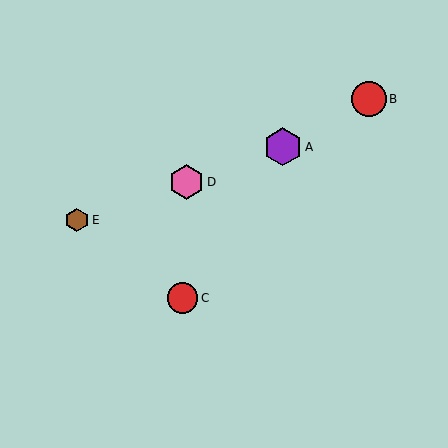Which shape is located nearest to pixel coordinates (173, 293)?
The red circle (labeled C) at (183, 298) is nearest to that location.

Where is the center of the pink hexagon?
The center of the pink hexagon is at (186, 182).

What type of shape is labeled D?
Shape D is a pink hexagon.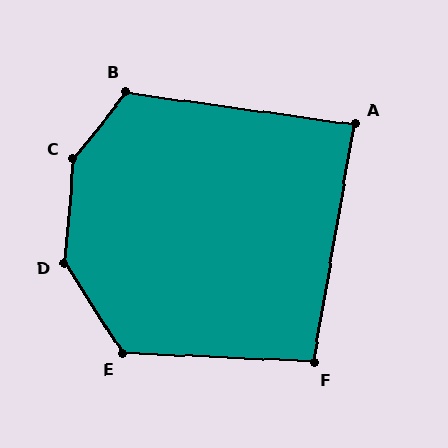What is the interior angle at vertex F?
Approximately 97 degrees (obtuse).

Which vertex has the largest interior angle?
C, at approximately 146 degrees.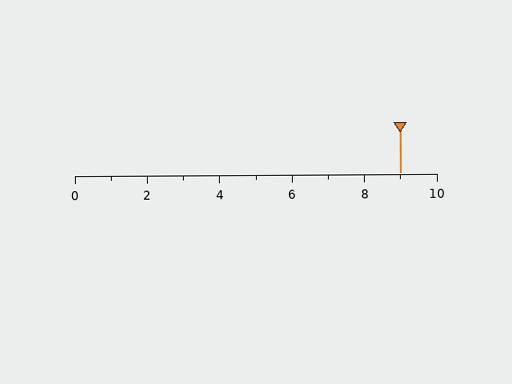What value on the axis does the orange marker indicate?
The marker indicates approximately 9.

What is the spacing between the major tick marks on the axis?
The major ticks are spaced 2 apart.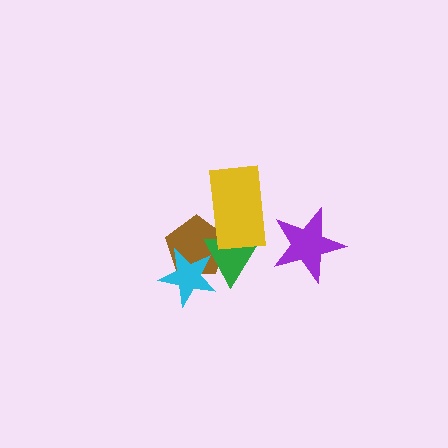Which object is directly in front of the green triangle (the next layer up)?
The cyan star is directly in front of the green triangle.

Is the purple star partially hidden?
No, no other shape covers it.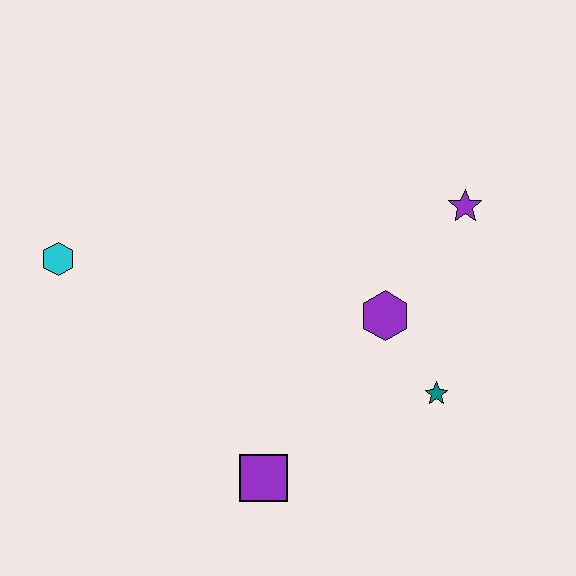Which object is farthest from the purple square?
The purple star is farthest from the purple square.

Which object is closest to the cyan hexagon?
The purple square is closest to the cyan hexagon.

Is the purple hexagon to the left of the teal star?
Yes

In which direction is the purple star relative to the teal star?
The purple star is above the teal star.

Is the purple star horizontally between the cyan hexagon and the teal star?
No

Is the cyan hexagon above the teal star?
Yes